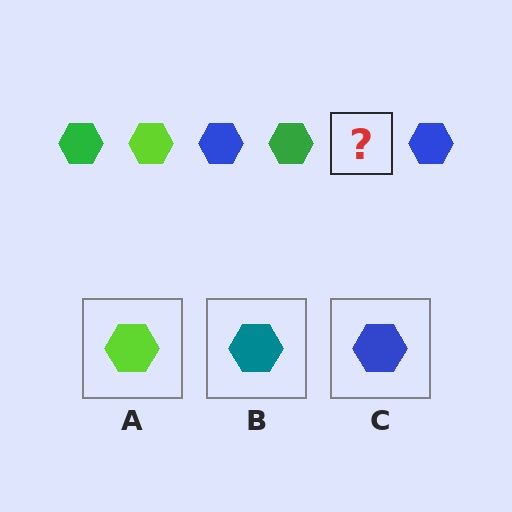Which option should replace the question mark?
Option A.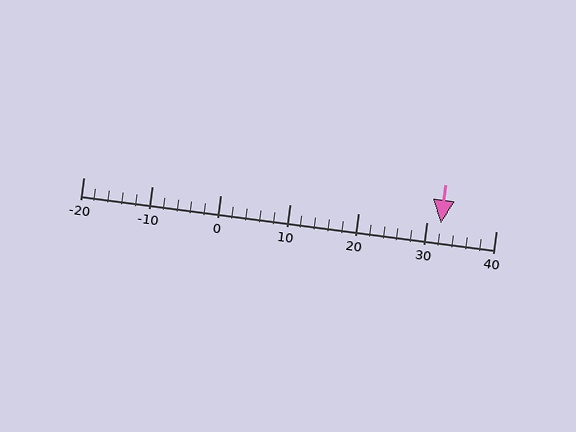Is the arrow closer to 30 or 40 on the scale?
The arrow is closer to 30.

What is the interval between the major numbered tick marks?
The major tick marks are spaced 10 units apart.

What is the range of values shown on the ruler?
The ruler shows values from -20 to 40.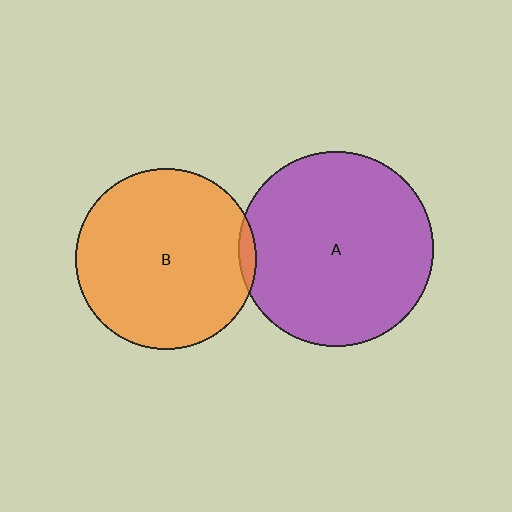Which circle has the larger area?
Circle A (purple).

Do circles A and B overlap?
Yes.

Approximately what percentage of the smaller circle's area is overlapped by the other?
Approximately 5%.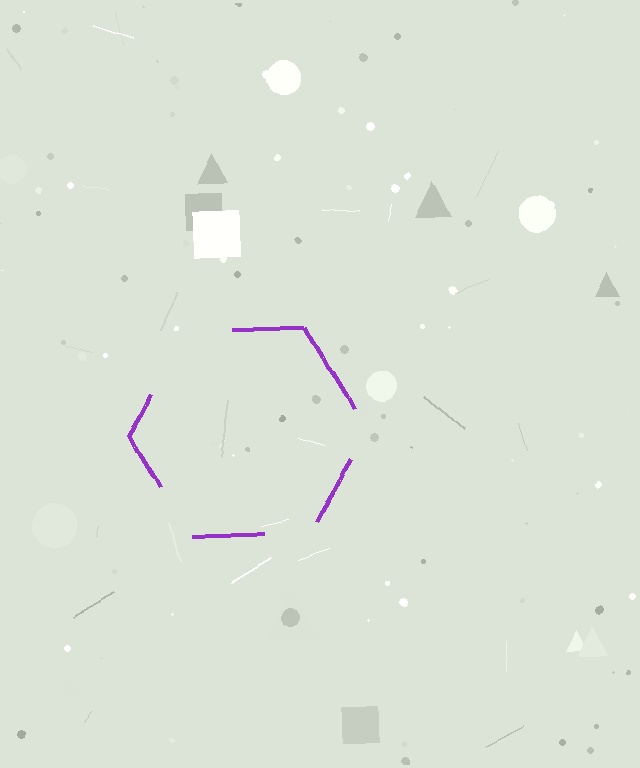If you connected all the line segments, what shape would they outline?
They would outline a hexagon.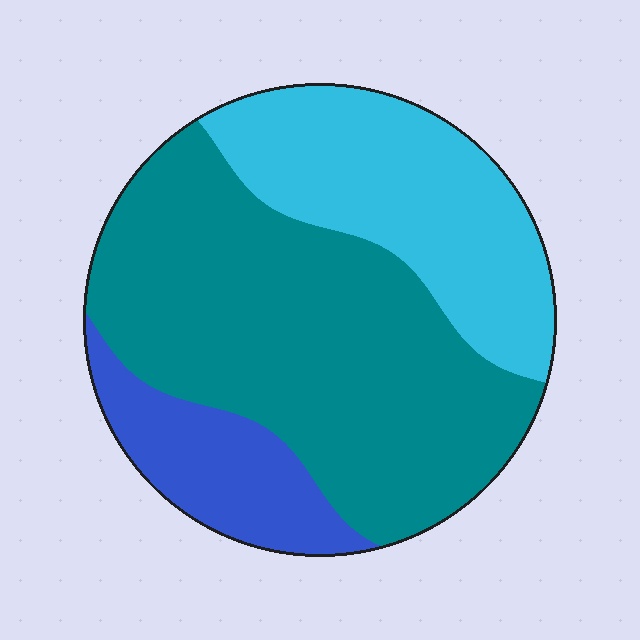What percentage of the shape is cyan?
Cyan takes up about one third (1/3) of the shape.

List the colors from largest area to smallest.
From largest to smallest: teal, cyan, blue.